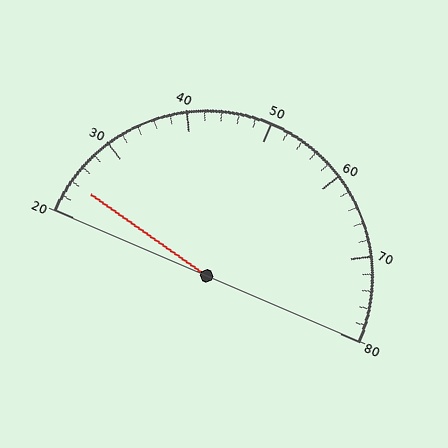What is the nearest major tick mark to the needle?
The nearest major tick mark is 20.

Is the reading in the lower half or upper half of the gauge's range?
The reading is in the lower half of the range (20 to 80).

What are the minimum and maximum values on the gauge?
The gauge ranges from 20 to 80.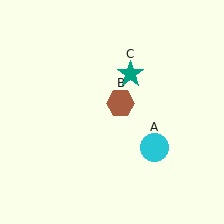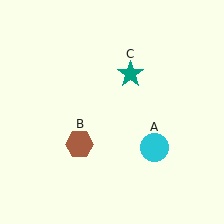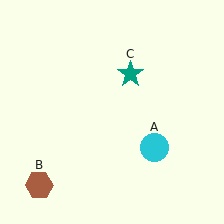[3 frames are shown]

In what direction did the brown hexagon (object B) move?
The brown hexagon (object B) moved down and to the left.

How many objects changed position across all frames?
1 object changed position: brown hexagon (object B).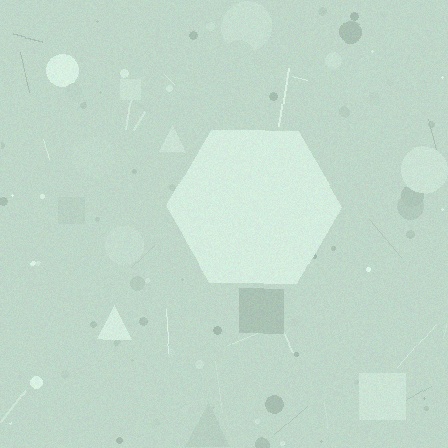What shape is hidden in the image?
A hexagon is hidden in the image.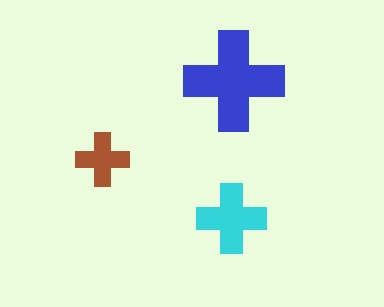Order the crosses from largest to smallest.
the blue one, the cyan one, the brown one.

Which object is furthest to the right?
The blue cross is rightmost.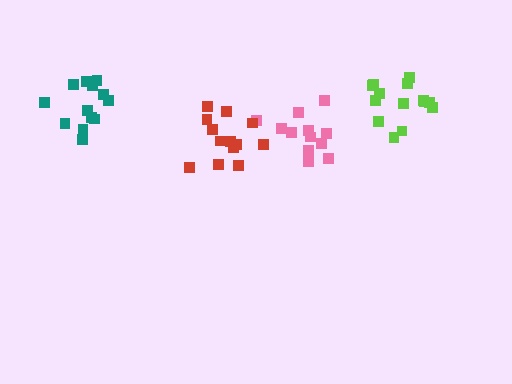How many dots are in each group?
Group 1: 14 dots, Group 2: 12 dots, Group 3: 13 dots, Group 4: 13 dots (52 total).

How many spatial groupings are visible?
There are 4 spatial groupings.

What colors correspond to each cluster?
The clusters are colored: lime, pink, red, teal.